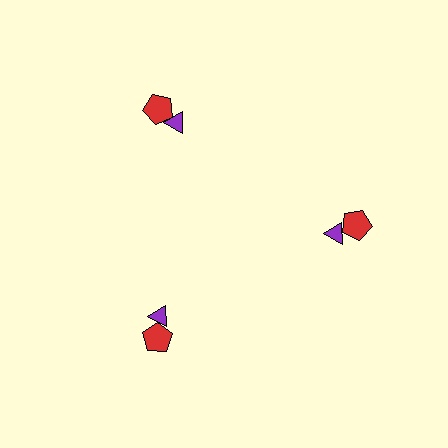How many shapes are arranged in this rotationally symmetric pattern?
There are 6 shapes, arranged in 3 groups of 2.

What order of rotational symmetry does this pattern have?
This pattern has 3-fold rotational symmetry.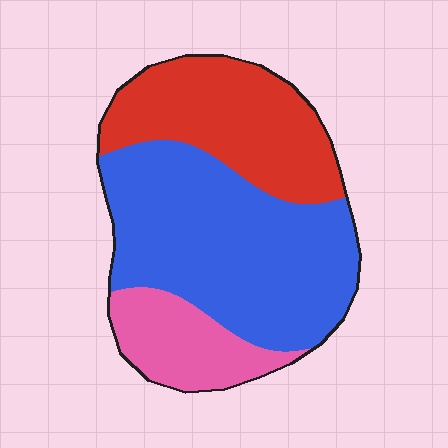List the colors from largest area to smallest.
From largest to smallest: blue, red, pink.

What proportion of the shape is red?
Red covers around 30% of the shape.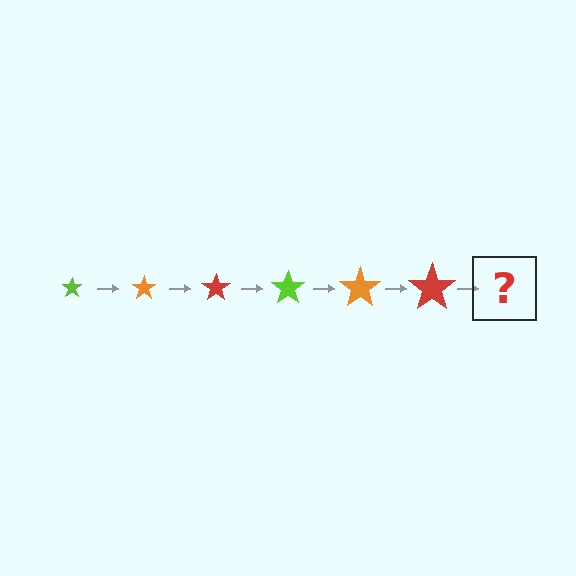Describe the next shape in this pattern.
It should be a lime star, larger than the previous one.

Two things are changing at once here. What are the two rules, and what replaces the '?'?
The two rules are that the star grows larger each step and the color cycles through lime, orange, and red. The '?' should be a lime star, larger than the previous one.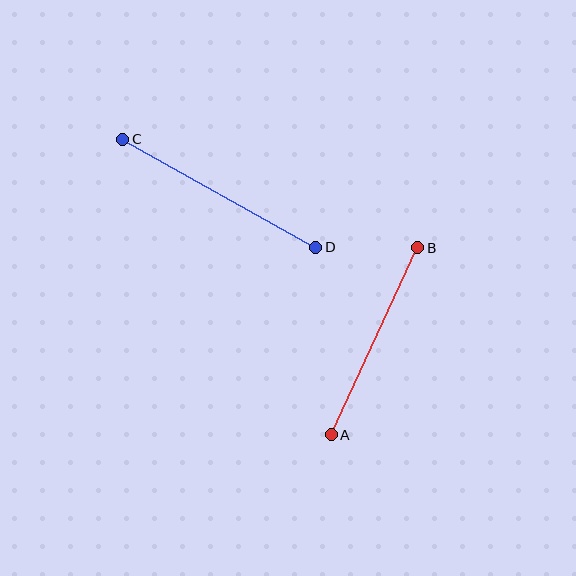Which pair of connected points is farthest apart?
Points C and D are farthest apart.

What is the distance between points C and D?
The distance is approximately 221 pixels.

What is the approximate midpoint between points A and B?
The midpoint is at approximately (375, 341) pixels.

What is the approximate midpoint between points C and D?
The midpoint is at approximately (219, 193) pixels.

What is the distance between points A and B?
The distance is approximately 206 pixels.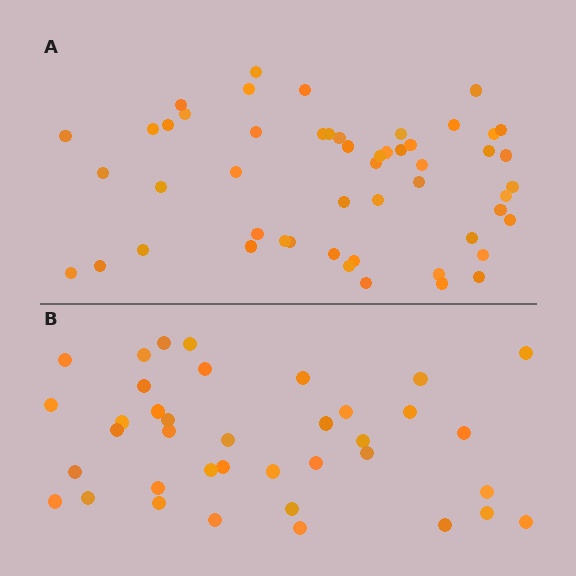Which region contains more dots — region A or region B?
Region A (the top region) has more dots.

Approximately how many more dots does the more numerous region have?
Region A has approximately 15 more dots than region B.